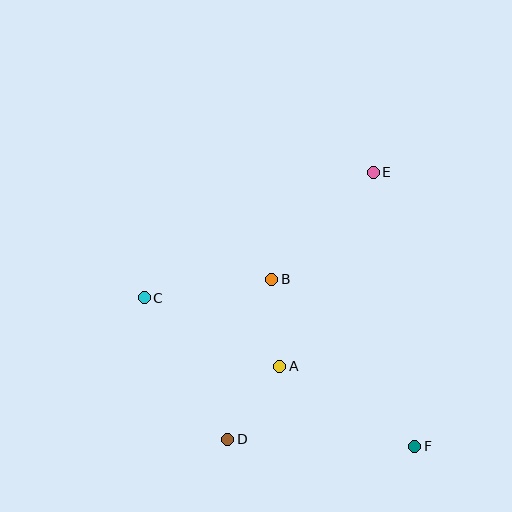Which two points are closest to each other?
Points A and B are closest to each other.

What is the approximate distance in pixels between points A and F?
The distance between A and F is approximately 157 pixels.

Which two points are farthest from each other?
Points C and F are farthest from each other.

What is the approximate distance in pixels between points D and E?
The distance between D and E is approximately 304 pixels.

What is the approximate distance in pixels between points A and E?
The distance between A and E is approximately 216 pixels.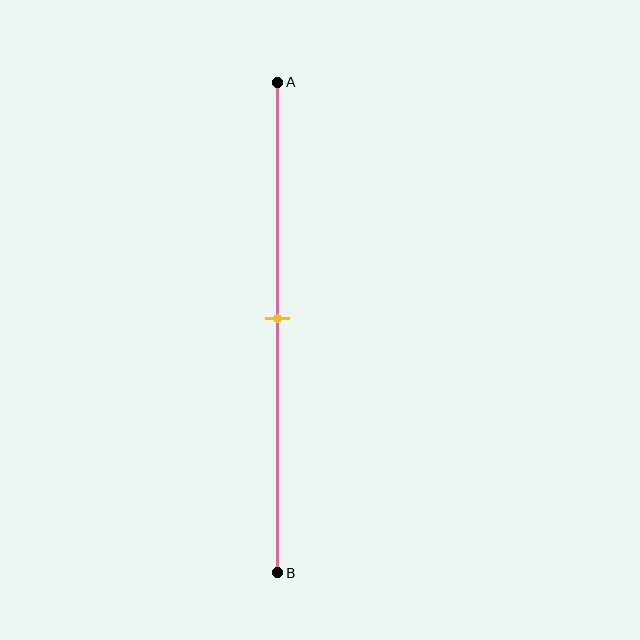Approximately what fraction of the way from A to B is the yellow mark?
The yellow mark is approximately 50% of the way from A to B.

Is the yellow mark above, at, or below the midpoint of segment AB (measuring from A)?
The yellow mark is approximately at the midpoint of segment AB.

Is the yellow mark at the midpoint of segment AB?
Yes, the mark is approximately at the midpoint.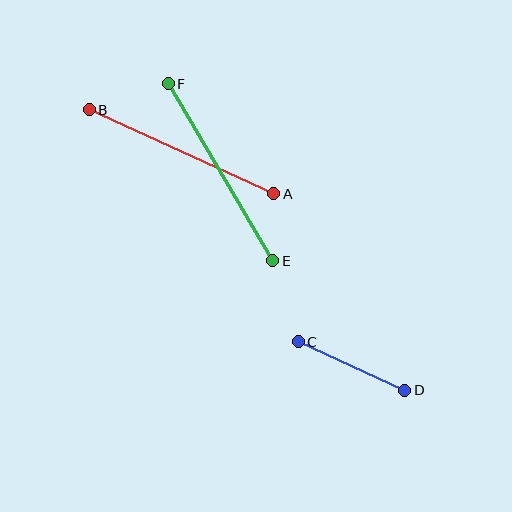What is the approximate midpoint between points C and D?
The midpoint is at approximately (351, 366) pixels.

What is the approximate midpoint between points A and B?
The midpoint is at approximately (181, 152) pixels.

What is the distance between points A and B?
The distance is approximately 203 pixels.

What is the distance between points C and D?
The distance is approximately 117 pixels.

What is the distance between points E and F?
The distance is approximately 205 pixels.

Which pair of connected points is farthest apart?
Points E and F are farthest apart.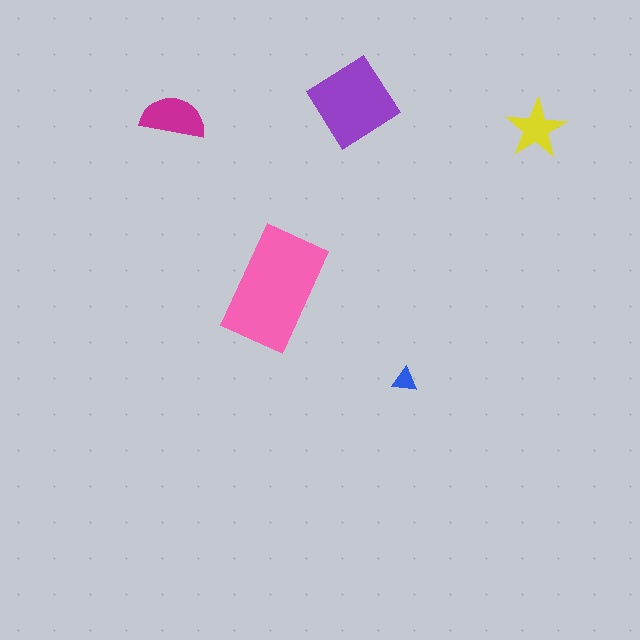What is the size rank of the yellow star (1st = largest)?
4th.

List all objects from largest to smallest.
The pink rectangle, the purple diamond, the magenta semicircle, the yellow star, the blue triangle.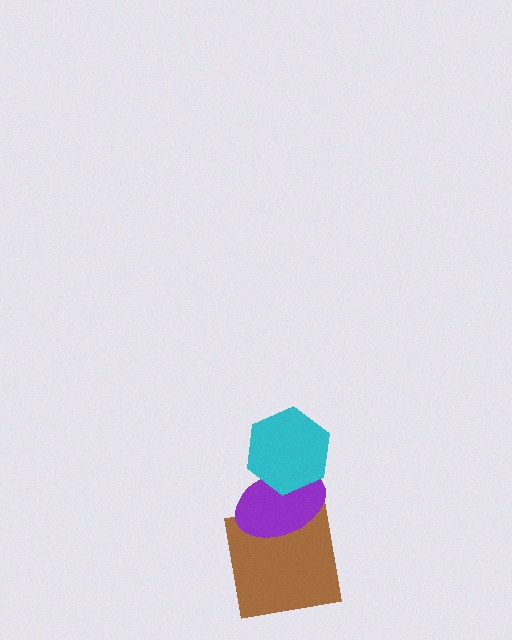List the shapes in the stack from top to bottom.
From top to bottom: the cyan hexagon, the purple ellipse, the brown square.